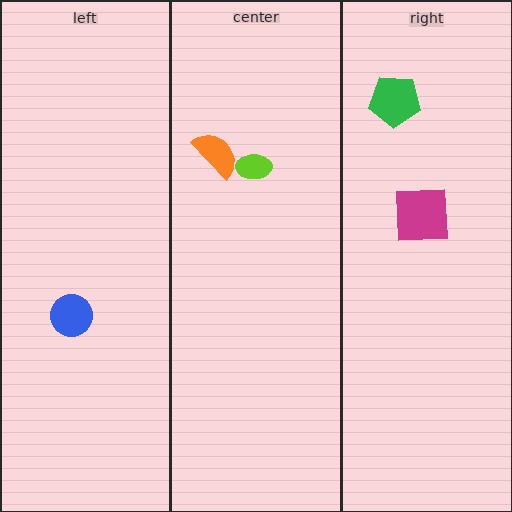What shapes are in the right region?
The green pentagon, the magenta square.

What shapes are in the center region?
The orange semicircle, the lime ellipse.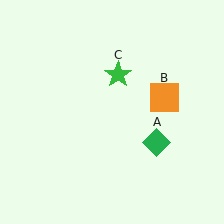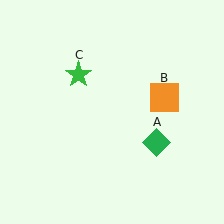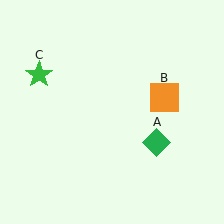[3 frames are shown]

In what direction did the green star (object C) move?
The green star (object C) moved left.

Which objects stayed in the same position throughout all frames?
Green diamond (object A) and orange square (object B) remained stationary.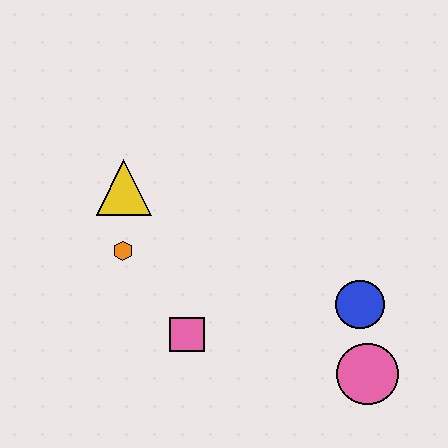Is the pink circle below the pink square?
Yes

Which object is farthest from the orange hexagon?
The pink circle is farthest from the orange hexagon.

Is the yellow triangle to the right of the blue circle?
No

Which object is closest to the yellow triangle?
The orange hexagon is closest to the yellow triangle.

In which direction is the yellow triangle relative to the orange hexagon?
The yellow triangle is above the orange hexagon.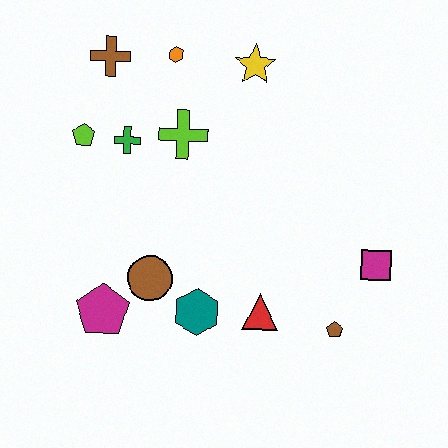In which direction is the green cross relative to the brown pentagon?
The green cross is to the left of the brown pentagon.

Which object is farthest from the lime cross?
The brown pentagon is farthest from the lime cross.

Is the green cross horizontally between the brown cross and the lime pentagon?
No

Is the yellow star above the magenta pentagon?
Yes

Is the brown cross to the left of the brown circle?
Yes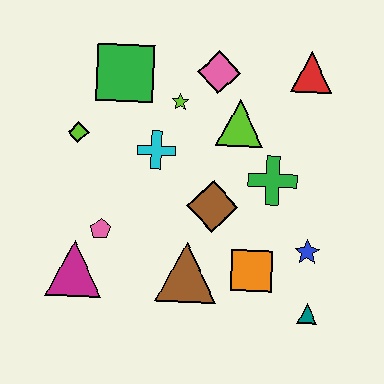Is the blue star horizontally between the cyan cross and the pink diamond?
No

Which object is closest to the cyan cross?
The lime star is closest to the cyan cross.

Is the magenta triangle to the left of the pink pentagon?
Yes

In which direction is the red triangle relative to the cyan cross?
The red triangle is to the right of the cyan cross.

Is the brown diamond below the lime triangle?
Yes